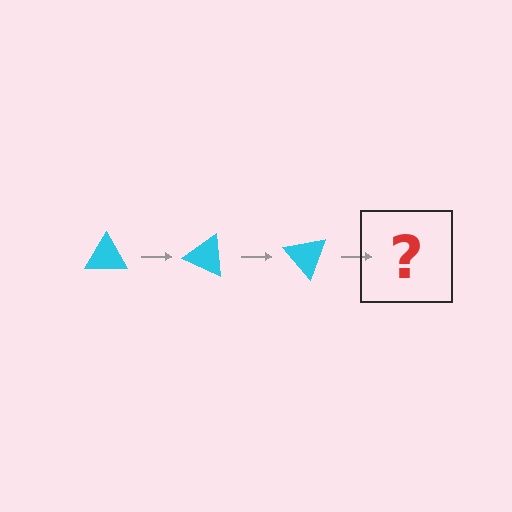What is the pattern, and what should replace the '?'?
The pattern is that the triangle rotates 25 degrees each step. The '?' should be a cyan triangle rotated 75 degrees.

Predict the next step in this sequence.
The next step is a cyan triangle rotated 75 degrees.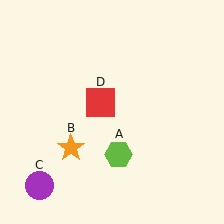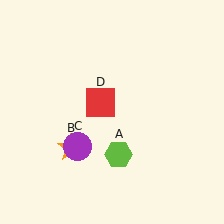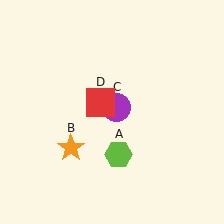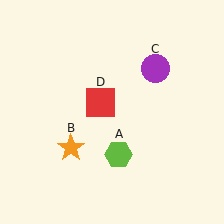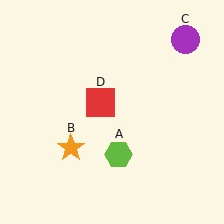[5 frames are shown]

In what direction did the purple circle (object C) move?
The purple circle (object C) moved up and to the right.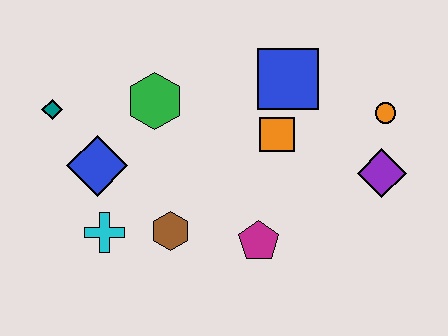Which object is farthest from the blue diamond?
The orange circle is farthest from the blue diamond.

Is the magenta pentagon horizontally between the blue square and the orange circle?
No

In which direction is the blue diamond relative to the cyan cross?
The blue diamond is above the cyan cross.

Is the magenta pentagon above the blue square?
No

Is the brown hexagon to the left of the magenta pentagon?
Yes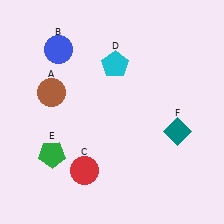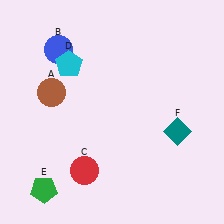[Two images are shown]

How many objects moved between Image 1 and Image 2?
2 objects moved between the two images.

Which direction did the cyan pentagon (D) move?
The cyan pentagon (D) moved left.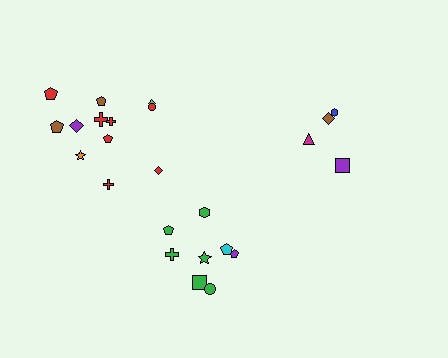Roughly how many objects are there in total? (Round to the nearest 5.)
Roughly 25 objects in total.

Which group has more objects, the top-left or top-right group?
The top-left group.